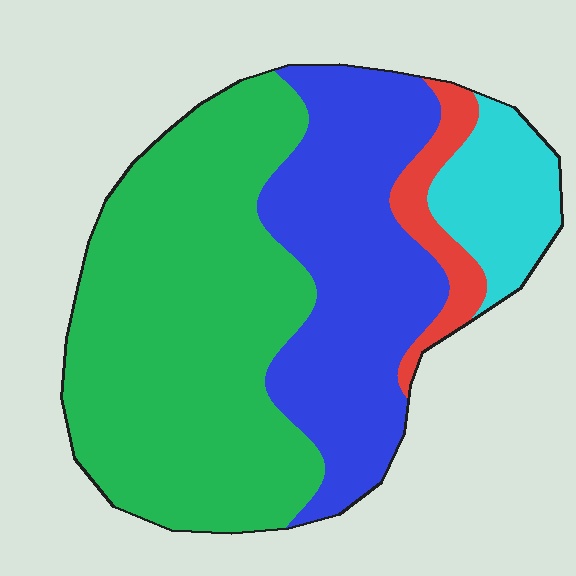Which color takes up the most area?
Green, at roughly 50%.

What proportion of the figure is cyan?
Cyan covers around 10% of the figure.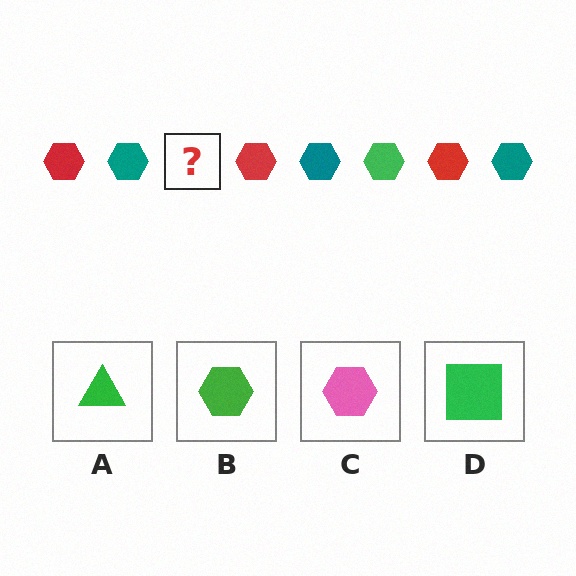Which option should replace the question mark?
Option B.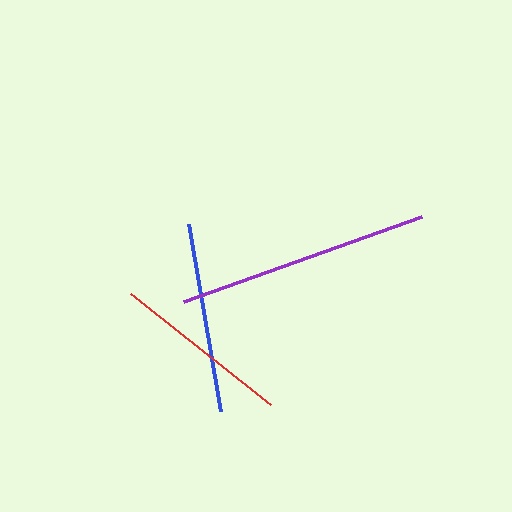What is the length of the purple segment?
The purple segment is approximately 253 pixels long.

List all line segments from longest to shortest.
From longest to shortest: purple, blue, red.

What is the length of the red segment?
The red segment is approximately 178 pixels long.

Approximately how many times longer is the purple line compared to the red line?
The purple line is approximately 1.4 times the length of the red line.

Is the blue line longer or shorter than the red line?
The blue line is longer than the red line.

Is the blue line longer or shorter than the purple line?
The purple line is longer than the blue line.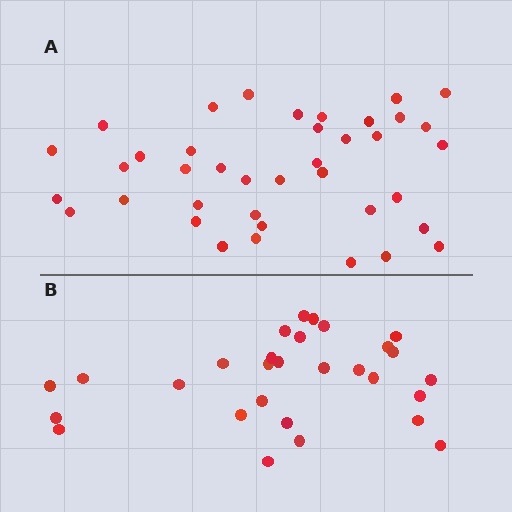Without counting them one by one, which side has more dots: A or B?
Region A (the top region) has more dots.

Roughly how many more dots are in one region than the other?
Region A has roughly 10 or so more dots than region B.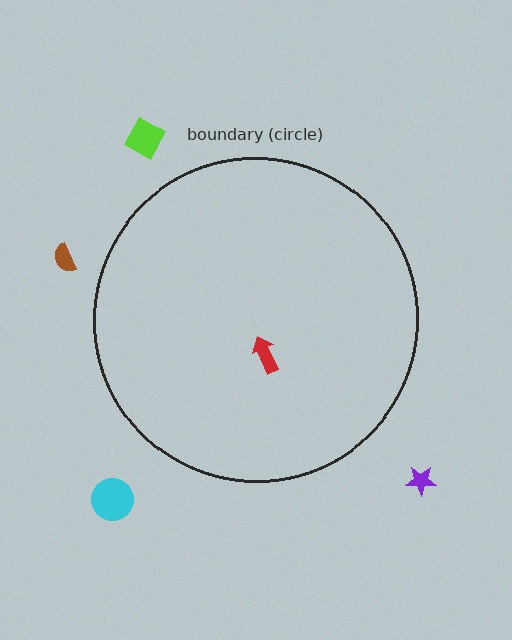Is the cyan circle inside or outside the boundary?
Outside.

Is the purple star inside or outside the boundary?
Outside.